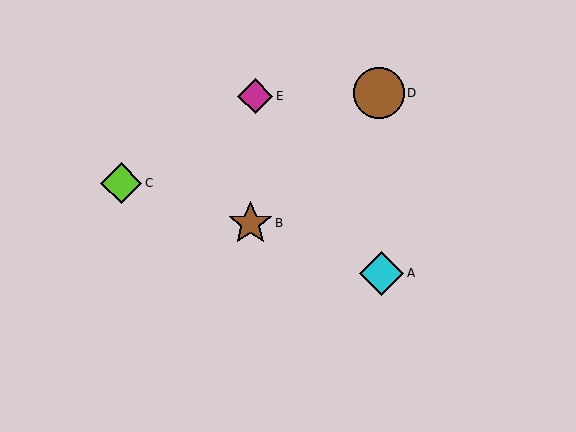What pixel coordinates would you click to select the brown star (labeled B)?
Click at (250, 223) to select the brown star B.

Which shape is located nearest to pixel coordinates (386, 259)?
The cyan diamond (labeled A) at (382, 273) is nearest to that location.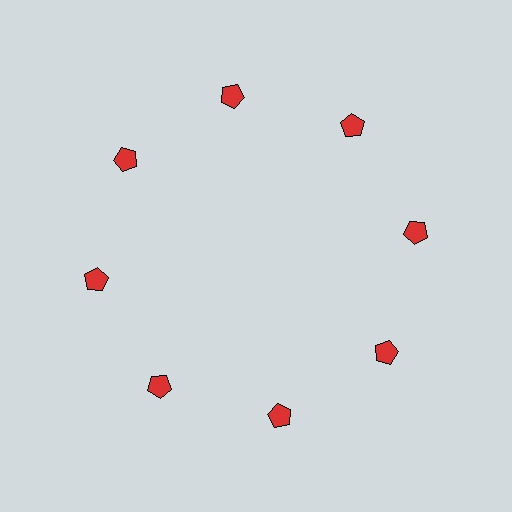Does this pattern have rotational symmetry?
Yes, this pattern has 8-fold rotational symmetry. It looks the same after rotating 45 degrees around the center.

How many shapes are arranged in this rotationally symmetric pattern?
There are 8 shapes, arranged in 8 groups of 1.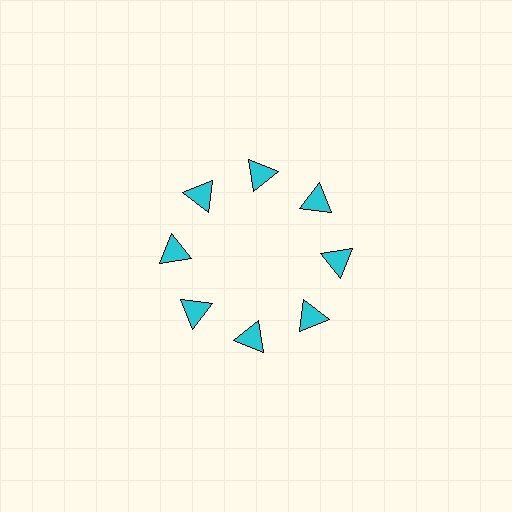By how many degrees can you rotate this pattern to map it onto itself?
The pattern maps onto itself every 45 degrees of rotation.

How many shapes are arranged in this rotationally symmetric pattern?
There are 8 shapes, arranged in 8 groups of 1.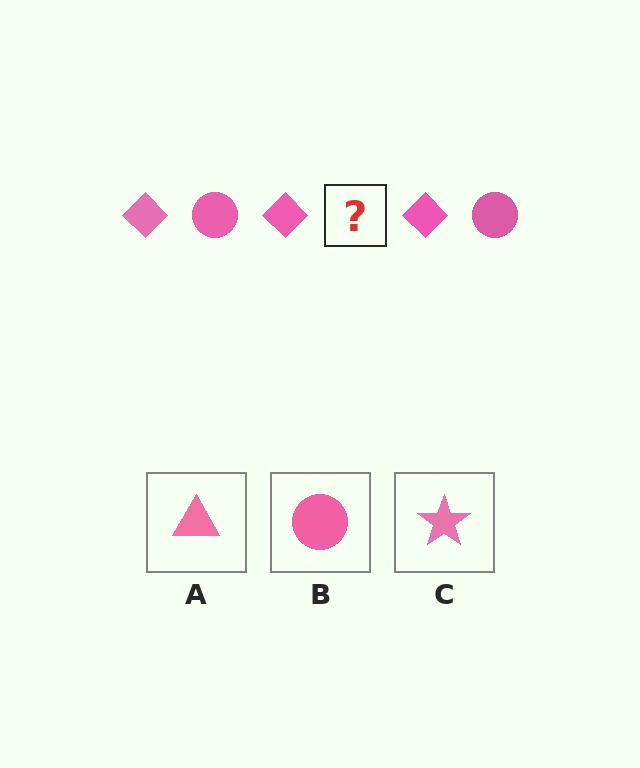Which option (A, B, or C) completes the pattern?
B.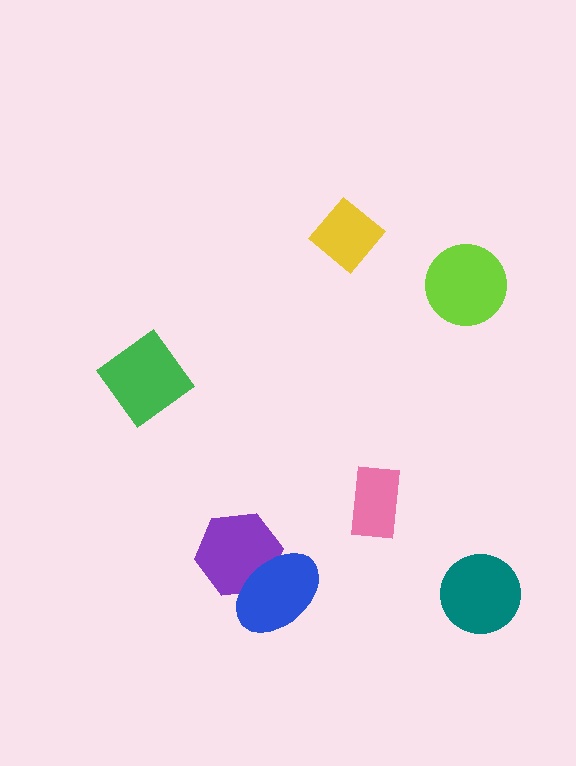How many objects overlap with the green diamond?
0 objects overlap with the green diamond.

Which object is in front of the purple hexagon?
The blue ellipse is in front of the purple hexagon.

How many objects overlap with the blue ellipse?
1 object overlaps with the blue ellipse.